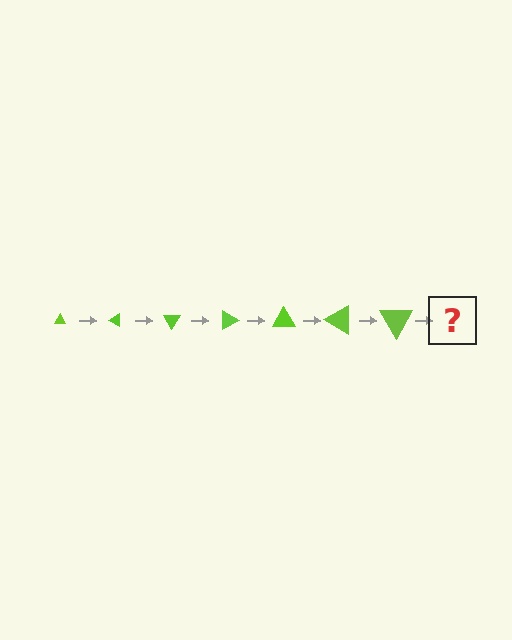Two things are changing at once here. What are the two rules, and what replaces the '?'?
The two rules are that the triangle grows larger each step and it rotates 30 degrees each step. The '?' should be a triangle, larger than the previous one and rotated 210 degrees from the start.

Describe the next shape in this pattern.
It should be a triangle, larger than the previous one and rotated 210 degrees from the start.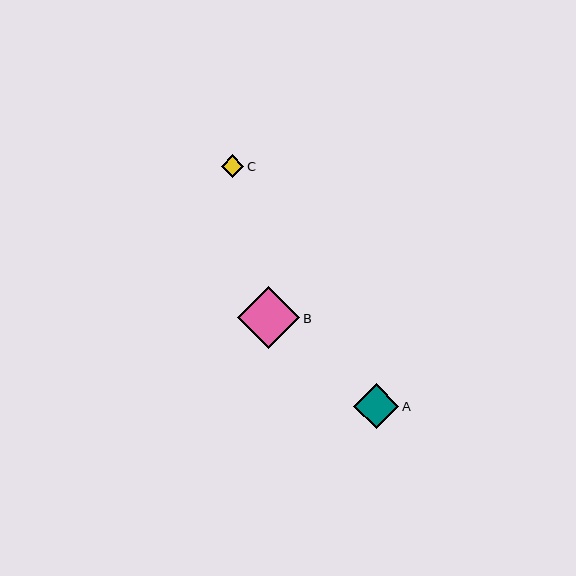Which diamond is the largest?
Diamond B is the largest with a size of approximately 62 pixels.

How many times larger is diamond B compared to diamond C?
Diamond B is approximately 2.8 times the size of diamond C.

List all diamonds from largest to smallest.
From largest to smallest: B, A, C.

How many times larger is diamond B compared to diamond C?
Diamond B is approximately 2.8 times the size of diamond C.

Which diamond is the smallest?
Diamond C is the smallest with a size of approximately 22 pixels.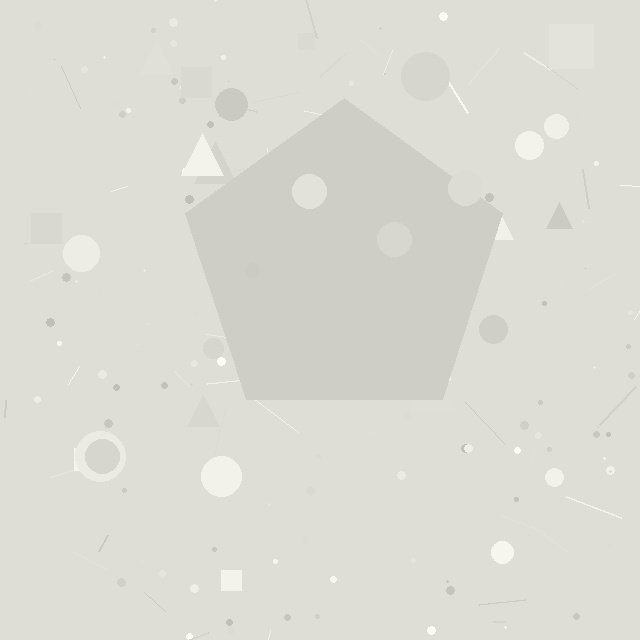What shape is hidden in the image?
A pentagon is hidden in the image.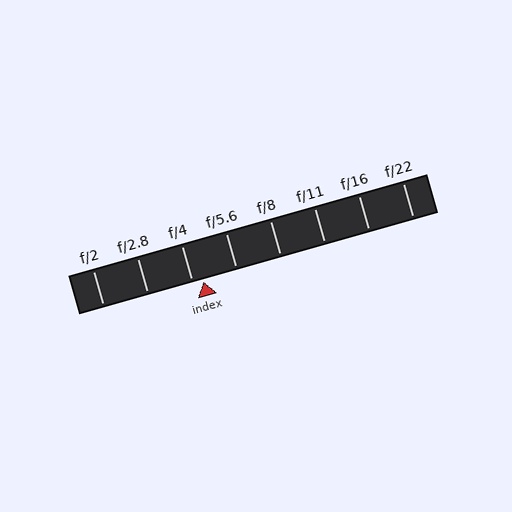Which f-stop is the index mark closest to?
The index mark is closest to f/4.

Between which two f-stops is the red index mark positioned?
The index mark is between f/4 and f/5.6.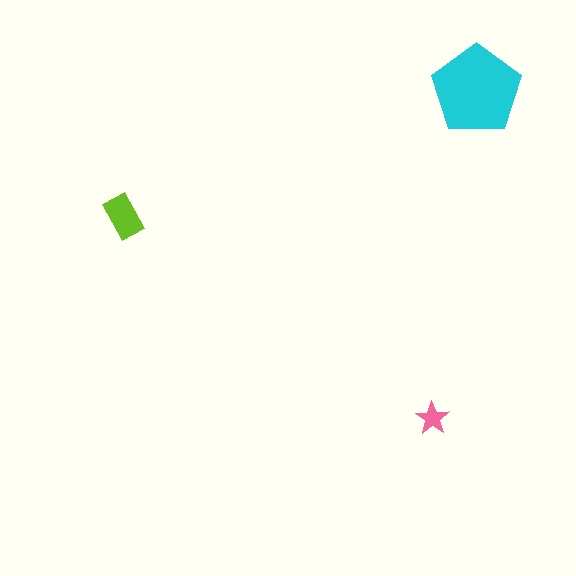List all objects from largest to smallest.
The cyan pentagon, the lime rectangle, the pink star.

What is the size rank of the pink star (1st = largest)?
3rd.